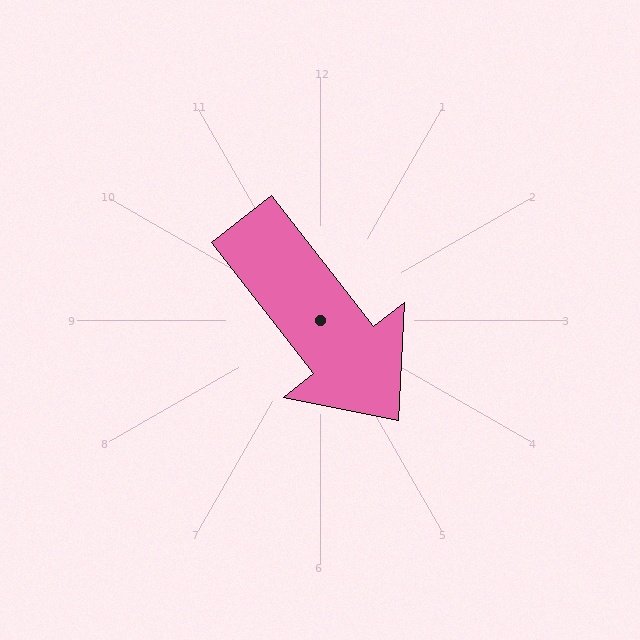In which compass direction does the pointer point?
Southeast.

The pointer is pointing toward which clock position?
Roughly 5 o'clock.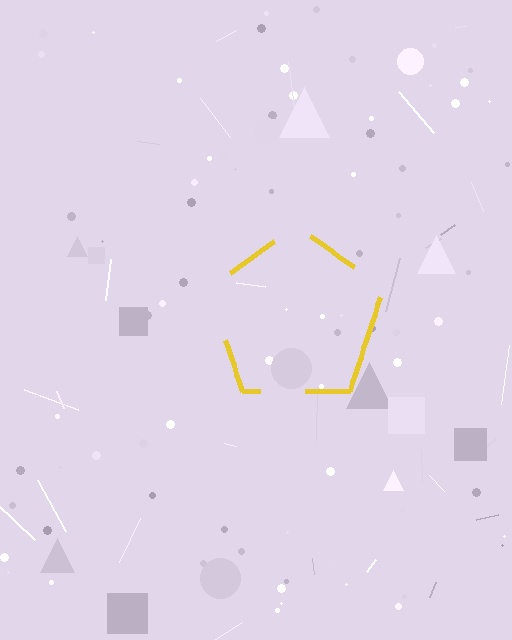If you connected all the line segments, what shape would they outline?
They would outline a pentagon.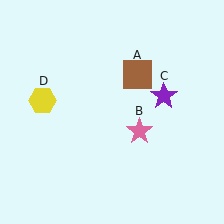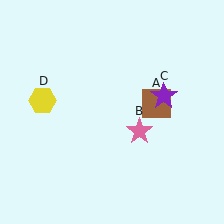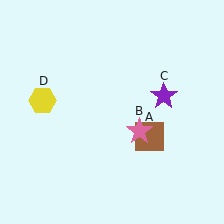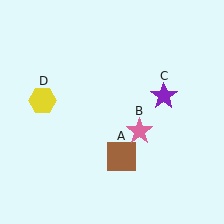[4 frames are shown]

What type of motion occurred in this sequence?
The brown square (object A) rotated clockwise around the center of the scene.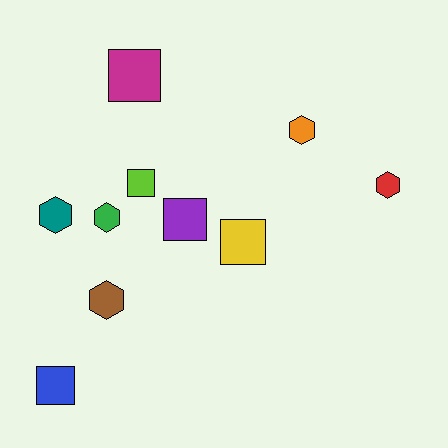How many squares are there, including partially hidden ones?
There are 5 squares.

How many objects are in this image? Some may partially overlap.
There are 10 objects.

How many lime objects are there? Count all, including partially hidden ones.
There is 1 lime object.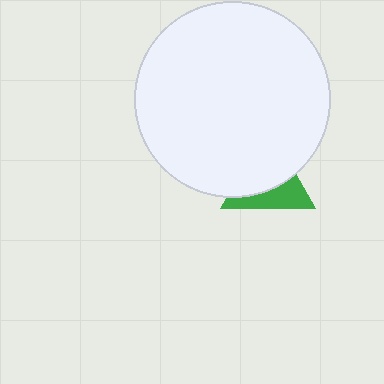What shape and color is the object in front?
The object in front is a white circle.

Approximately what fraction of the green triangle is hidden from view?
Roughly 58% of the green triangle is hidden behind the white circle.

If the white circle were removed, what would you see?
You would see the complete green triangle.